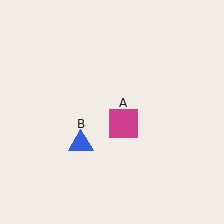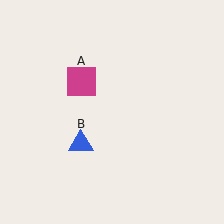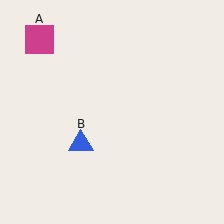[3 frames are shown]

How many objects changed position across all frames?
1 object changed position: magenta square (object A).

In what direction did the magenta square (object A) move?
The magenta square (object A) moved up and to the left.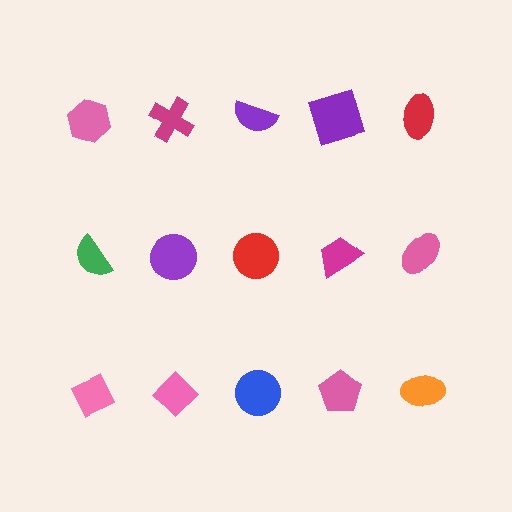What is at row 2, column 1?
A green semicircle.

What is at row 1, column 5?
A red ellipse.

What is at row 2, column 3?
A red circle.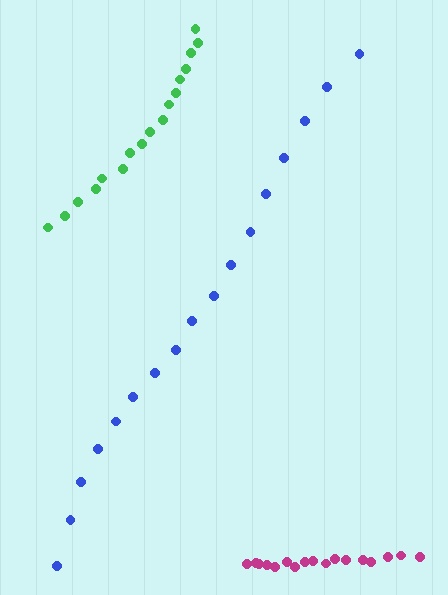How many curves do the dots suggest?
There are 3 distinct paths.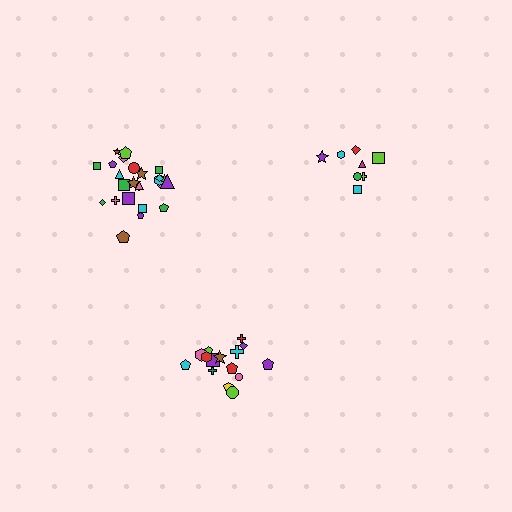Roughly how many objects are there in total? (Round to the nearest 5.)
Roughly 50 objects in total.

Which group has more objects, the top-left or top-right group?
The top-left group.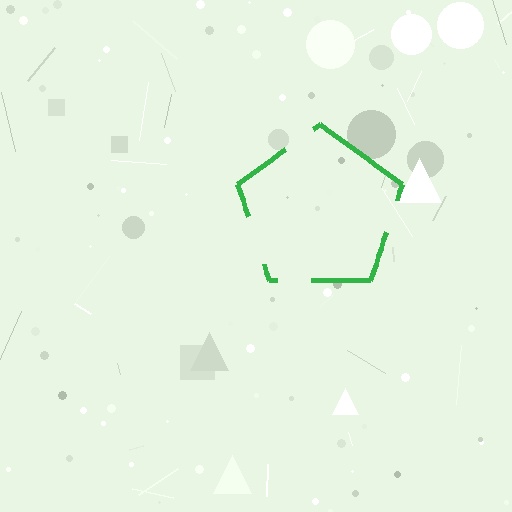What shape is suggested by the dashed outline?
The dashed outline suggests a pentagon.